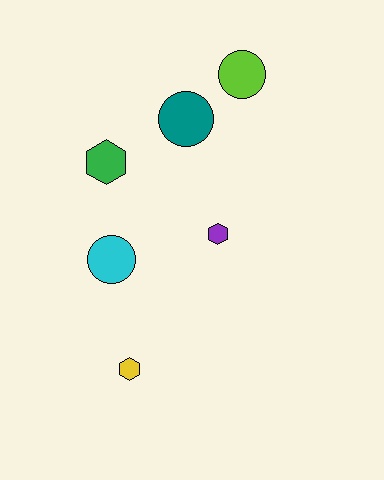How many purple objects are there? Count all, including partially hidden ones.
There is 1 purple object.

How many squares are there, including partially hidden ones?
There are no squares.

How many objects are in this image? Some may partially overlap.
There are 6 objects.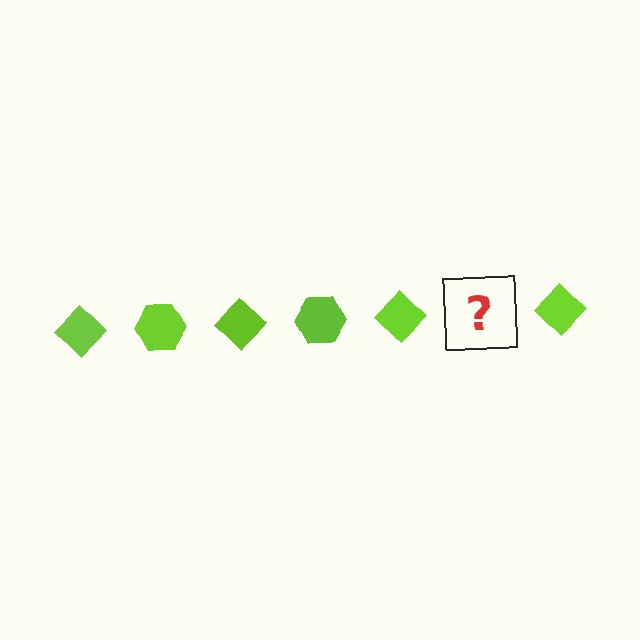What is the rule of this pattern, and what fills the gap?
The rule is that the pattern cycles through diamond, hexagon shapes in lime. The gap should be filled with a lime hexagon.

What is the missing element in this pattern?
The missing element is a lime hexagon.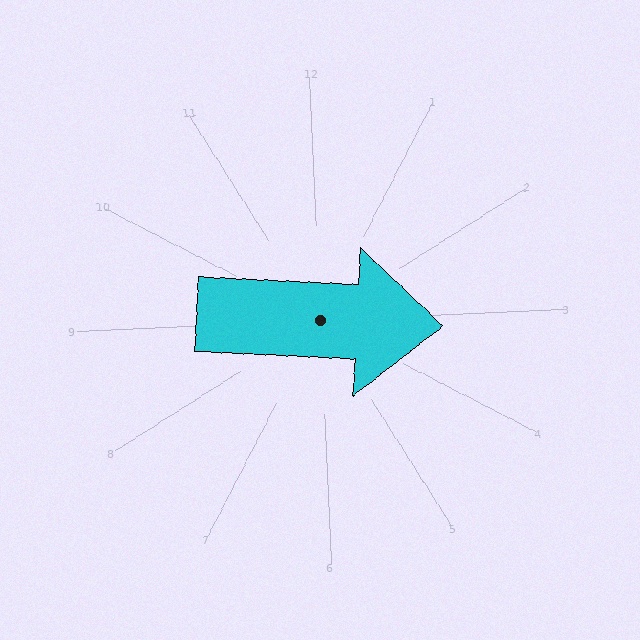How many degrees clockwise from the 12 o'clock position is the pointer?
Approximately 95 degrees.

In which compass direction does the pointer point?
East.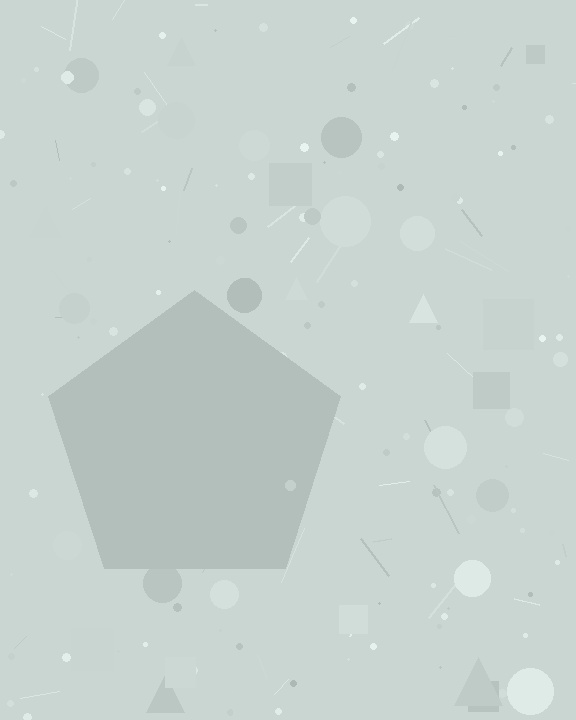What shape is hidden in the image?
A pentagon is hidden in the image.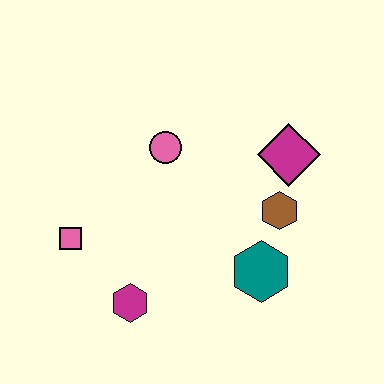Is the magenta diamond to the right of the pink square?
Yes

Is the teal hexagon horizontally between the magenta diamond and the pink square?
Yes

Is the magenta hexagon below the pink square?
Yes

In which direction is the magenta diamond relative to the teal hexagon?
The magenta diamond is above the teal hexagon.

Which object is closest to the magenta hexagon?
The pink square is closest to the magenta hexagon.